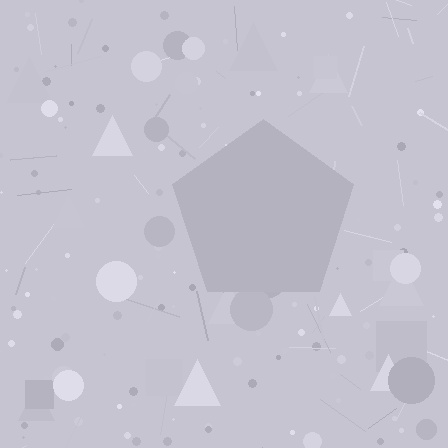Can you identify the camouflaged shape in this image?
The camouflaged shape is a pentagon.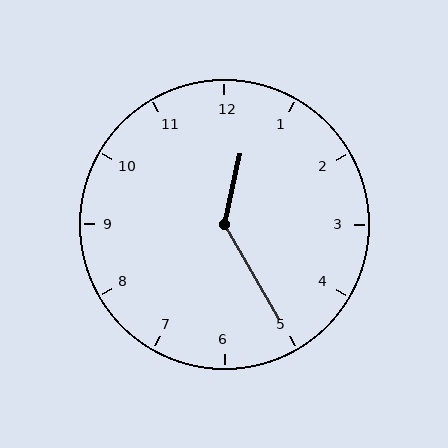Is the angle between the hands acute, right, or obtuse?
It is obtuse.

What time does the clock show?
12:25.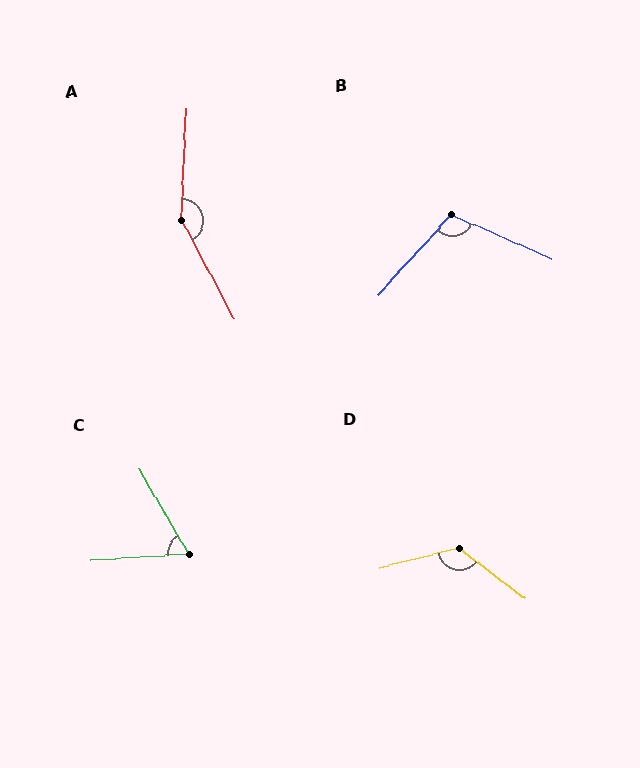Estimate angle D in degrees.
Approximately 128 degrees.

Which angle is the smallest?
C, at approximately 64 degrees.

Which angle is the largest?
A, at approximately 150 degrees.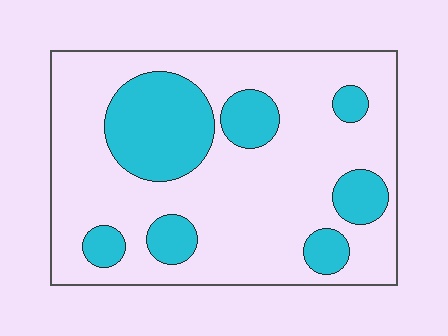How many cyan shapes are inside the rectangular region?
7.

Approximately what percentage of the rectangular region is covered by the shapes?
Approximately 25%.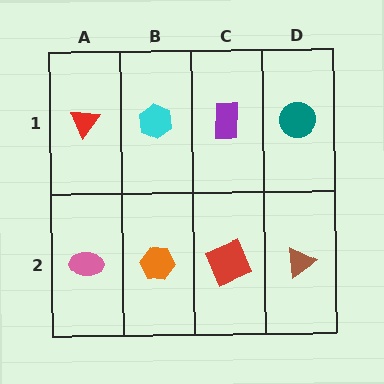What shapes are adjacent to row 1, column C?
A red square (row 2, column C), a cyan hexagon (row 1, column B), a teal circle (row 1, column D).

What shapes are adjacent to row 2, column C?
A purple rectangle (row 1, column C), an orange hexagon (row 2, column B), a brown triangle (row 2, column D).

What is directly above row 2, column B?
A cyan hexagon.